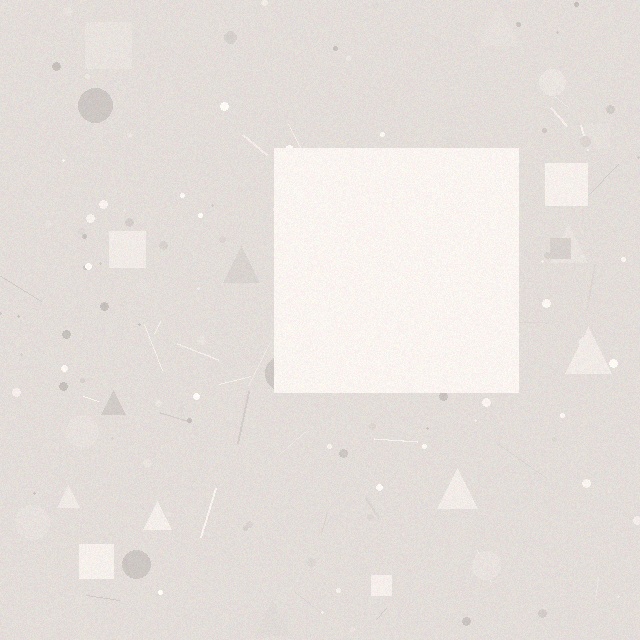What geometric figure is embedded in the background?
A square is embedded in the background.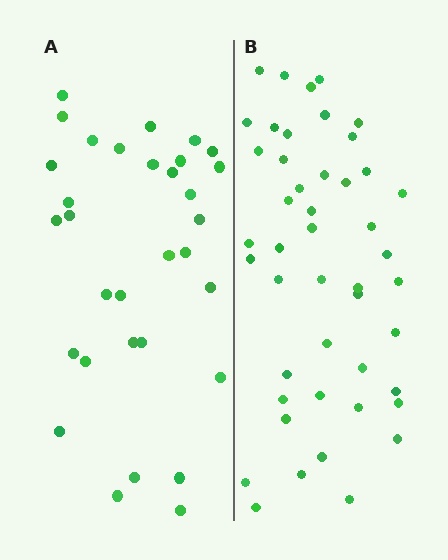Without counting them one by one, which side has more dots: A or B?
Region B (the right region) has more dots.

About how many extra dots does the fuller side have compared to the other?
Region B has approximately 15 more dots than region A.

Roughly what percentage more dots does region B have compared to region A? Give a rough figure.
About 45% more.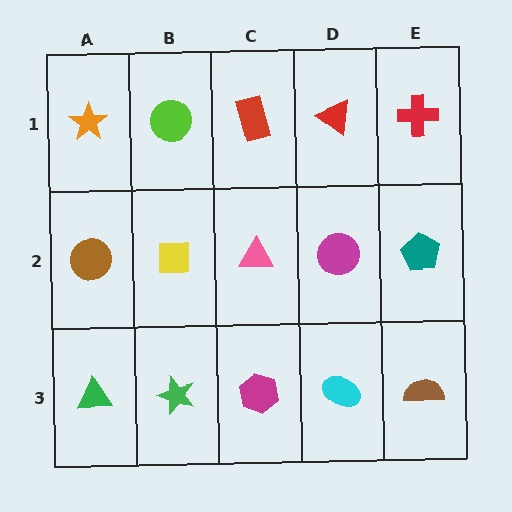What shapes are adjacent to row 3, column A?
A brown circle (row 2, column A), a green star (row 3, column B).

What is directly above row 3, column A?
A brown circle.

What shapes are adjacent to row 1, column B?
A yellow square (row 2, column B), an orange star (row 1, column A), a red rectangle (row 1, column C).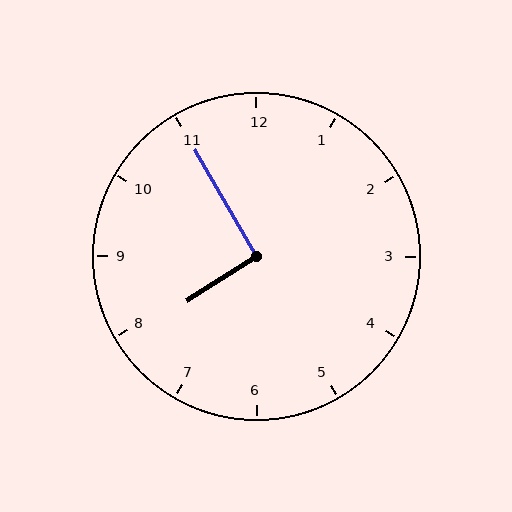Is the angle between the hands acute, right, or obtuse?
It is right.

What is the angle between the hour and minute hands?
Approximately 92 degrees.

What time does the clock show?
7:55.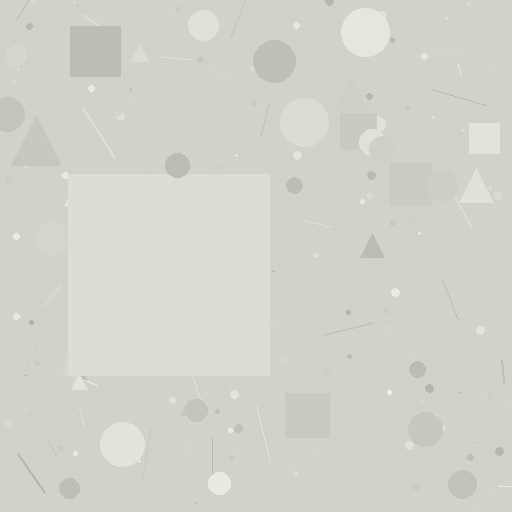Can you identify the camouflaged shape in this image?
The camouflaged shape is a square.